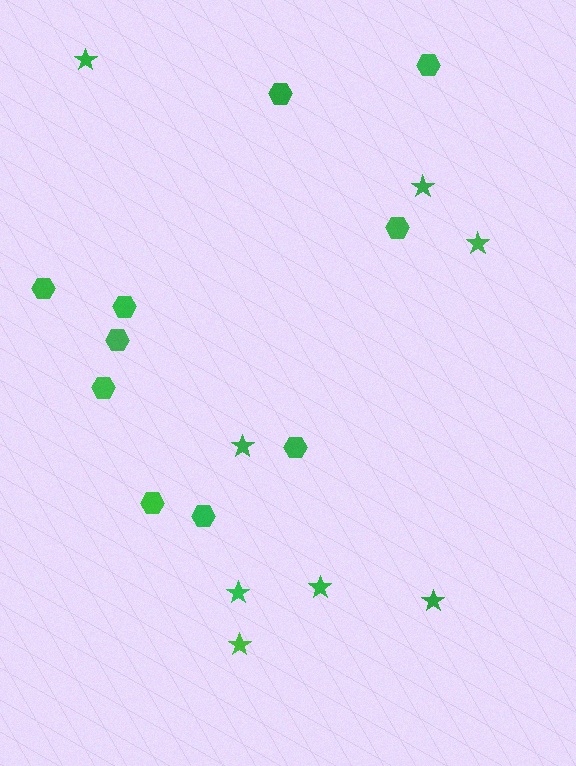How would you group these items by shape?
There are 2 groups: one group of stars (8) and one group of hexagons (10).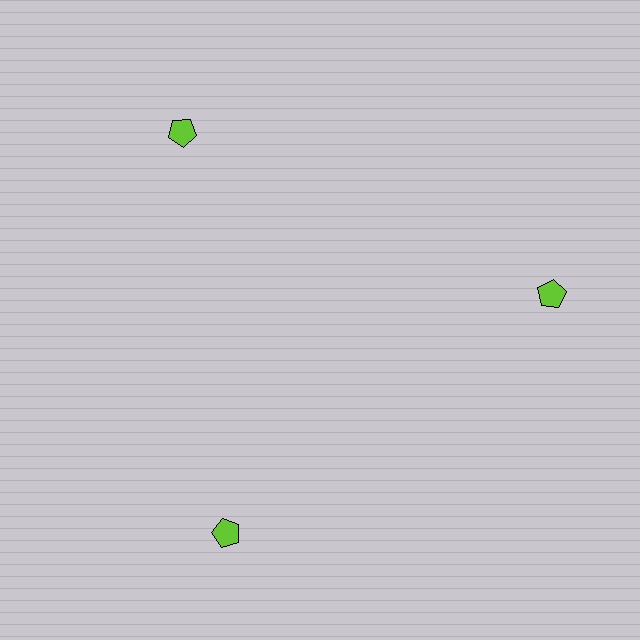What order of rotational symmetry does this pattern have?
This pattern has 3-fold rotational symmetry.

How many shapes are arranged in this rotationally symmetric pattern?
There are 3 shapes, arranged in 3 groups of 1.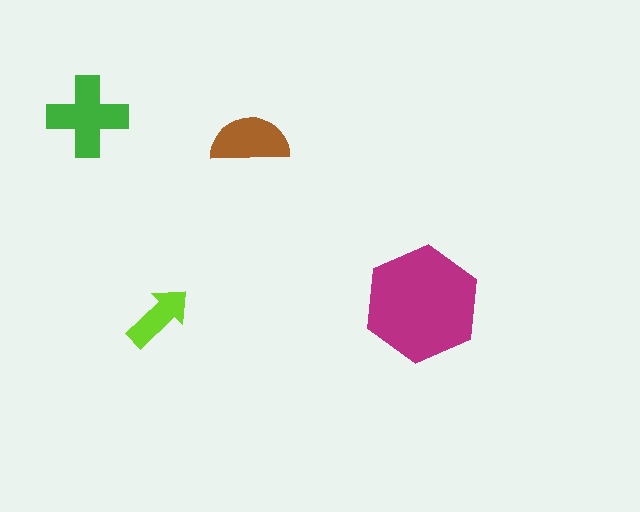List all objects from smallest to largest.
The lime arrow, the brown semicircle, the green cross, the magenta hexagon.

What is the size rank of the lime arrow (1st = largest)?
4th.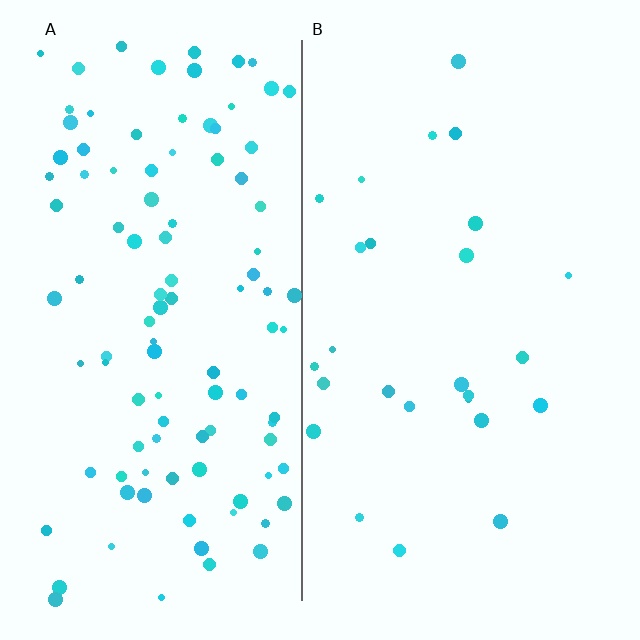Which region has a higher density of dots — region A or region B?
A (the left).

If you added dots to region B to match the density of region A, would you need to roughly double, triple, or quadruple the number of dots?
Approximately quadruple.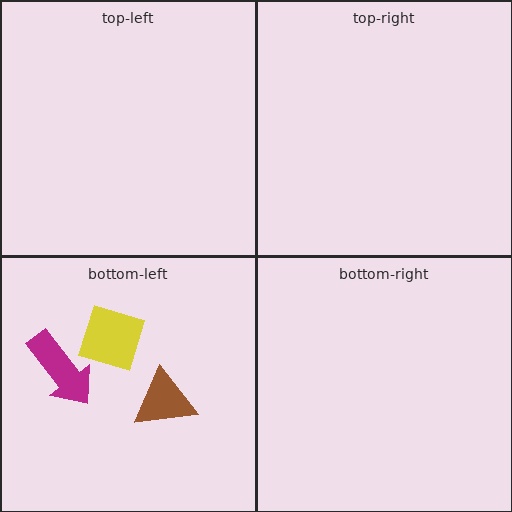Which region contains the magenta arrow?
The bottom-left region.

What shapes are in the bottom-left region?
The magenta arrow, the brown triangle, the yellow diamond.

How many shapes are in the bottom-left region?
3.